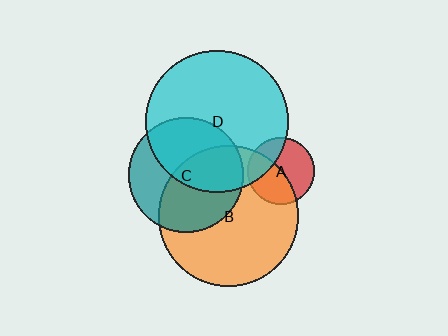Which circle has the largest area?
Circle D (cyan).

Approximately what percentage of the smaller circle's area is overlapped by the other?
Approximately 50%.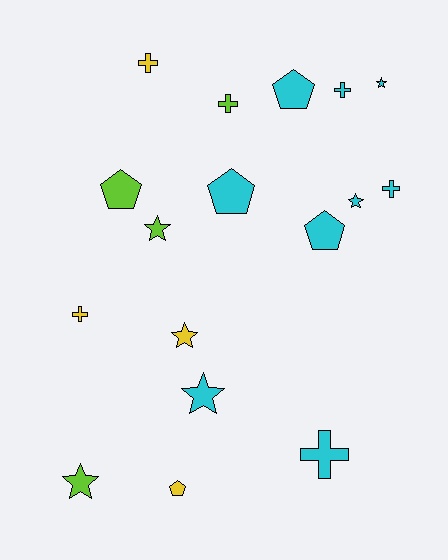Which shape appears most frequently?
Cross, with 6 objects.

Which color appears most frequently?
Cyan, with 9 objects.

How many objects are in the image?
There are 17 objects.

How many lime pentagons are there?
There is 1 lime pentagon.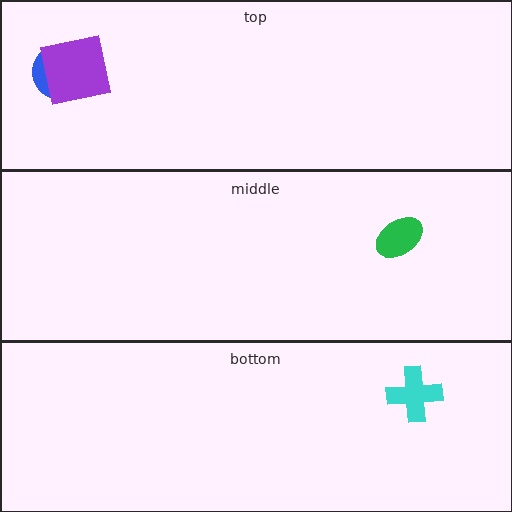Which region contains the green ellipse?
The middle region.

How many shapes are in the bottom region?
1.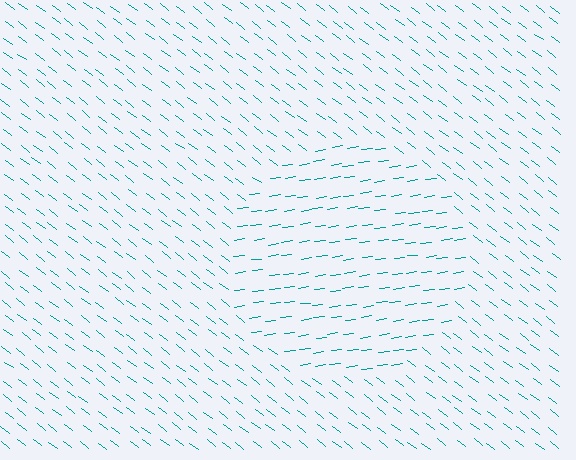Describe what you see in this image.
The image is filled with small teal line segments. A circle region in the image has lines oriented differently from the surrounding lines, creating a visible texture boundary.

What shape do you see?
I see a circle.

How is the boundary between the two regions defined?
The boundary is defined purely by a change in line orientation (approximately 45 degrees difference). All lines are the same color and thickness.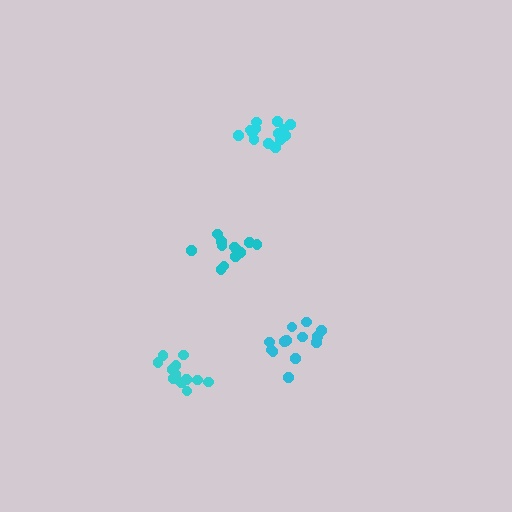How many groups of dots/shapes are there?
There are 4 groups.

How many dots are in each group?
Group 1: 12 dots, Group 2: 12 dots, Group 3: 14 dots, Group 4: 13 dots (51 total).